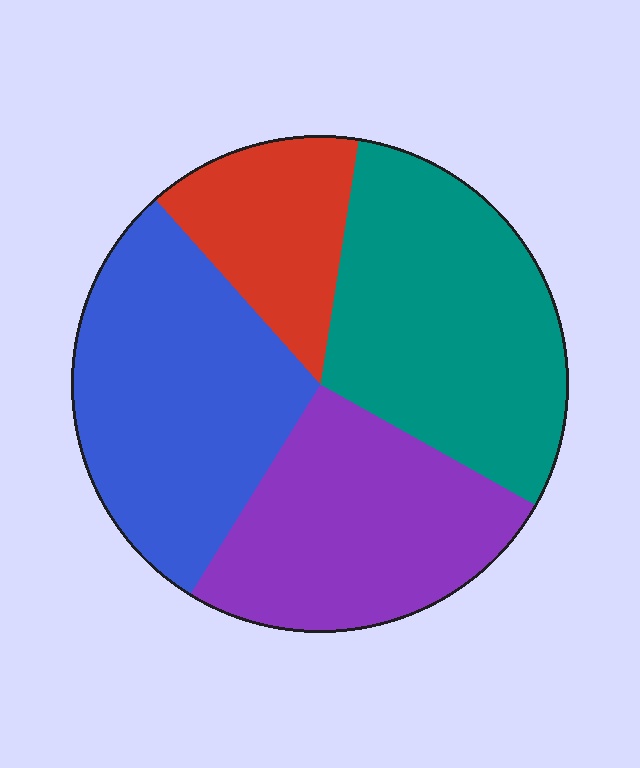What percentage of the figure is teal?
Teal covers about 30% of the figure.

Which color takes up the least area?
Red, at roughly 15%.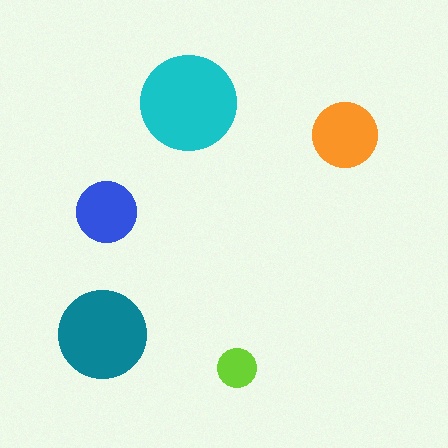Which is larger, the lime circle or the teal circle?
The teal one.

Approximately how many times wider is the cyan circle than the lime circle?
About 2.5 times wider.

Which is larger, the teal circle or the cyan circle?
The cyan one.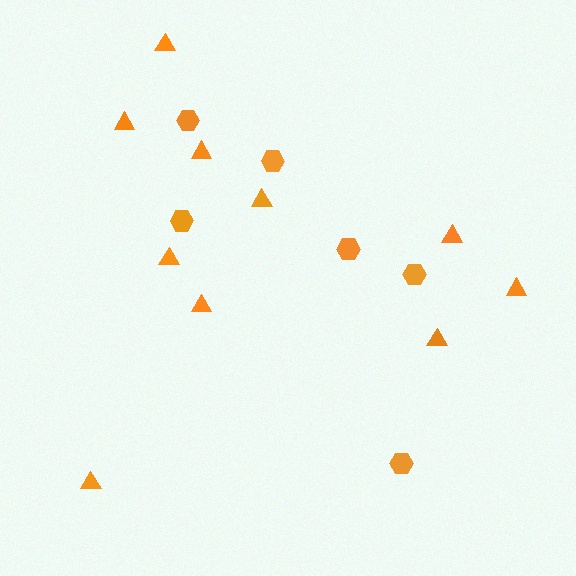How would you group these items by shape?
There are 2 groups: one group of triangles (10) and one group of hexagons (6).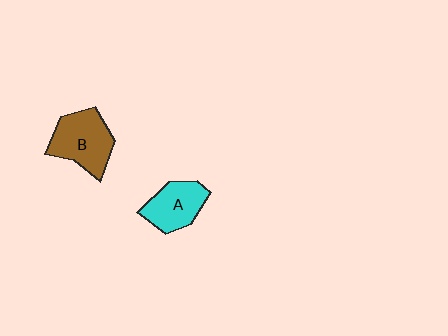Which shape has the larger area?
Shape B (brown).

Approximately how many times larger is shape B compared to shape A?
Approximately 1.2 times.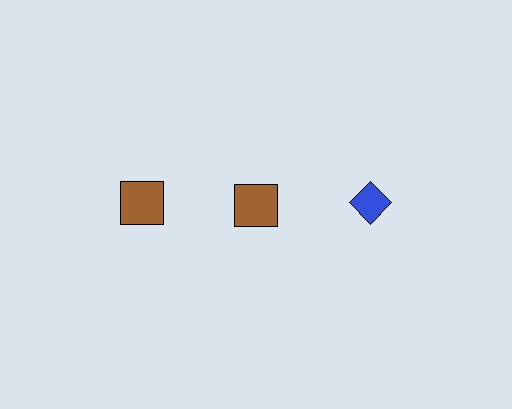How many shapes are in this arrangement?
There are 3 shapes arranged in a grid pattern.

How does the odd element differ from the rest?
It differs in both color (blue instead of brown) and shape (diamond instead of square).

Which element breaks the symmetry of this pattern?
The blue diamond in the top row, center column breaks the symmetry. All other shapes are brown squares.